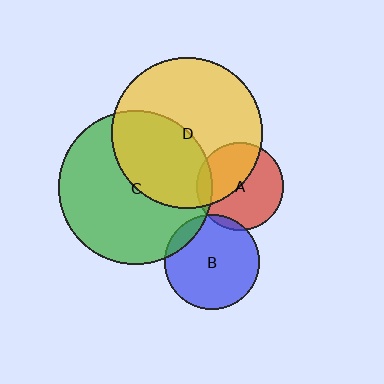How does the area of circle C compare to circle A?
Approximately 3.1 times.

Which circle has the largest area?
Circle C (green).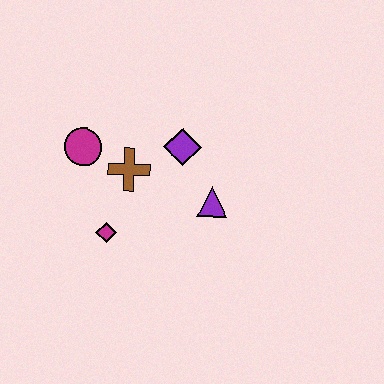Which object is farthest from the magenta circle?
The purple triangle is farthest from the magenta circle.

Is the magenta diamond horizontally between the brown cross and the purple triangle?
No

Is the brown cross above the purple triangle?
Yes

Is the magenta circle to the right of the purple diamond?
No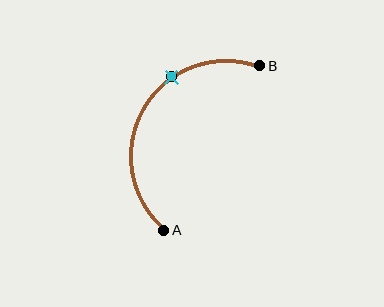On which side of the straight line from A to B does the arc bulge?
The arc bulges to the left of the straight line connecting A and B.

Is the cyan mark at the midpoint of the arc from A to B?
No. The cyan mark lies on the arc but is closer to endpoint B. The arc midpoint would be at the point on the curve equidistant along the arc from both A and B.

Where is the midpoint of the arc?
The arc midpoint is the point on the curve farthest from the straight line joining A and B. It sits to the left of that line.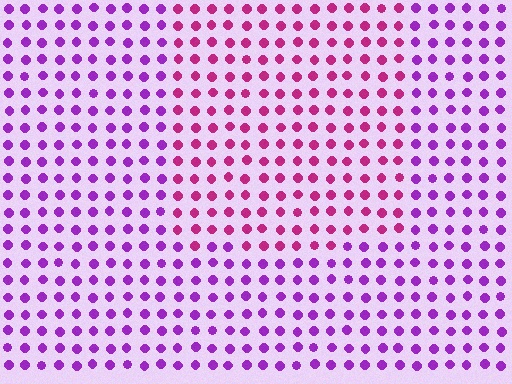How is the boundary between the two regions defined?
The boundary is defined purely by a slight shift in hue (about 38 degrees). Spacing, size, and orientation are identical on both sides.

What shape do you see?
I see a rectangle.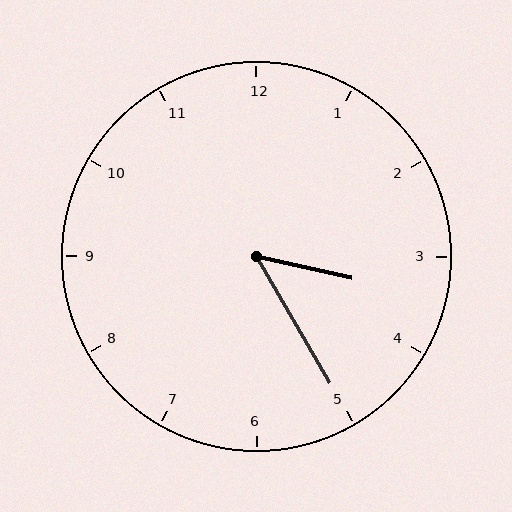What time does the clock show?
3:25.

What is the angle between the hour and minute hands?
Approximately 48 degrees.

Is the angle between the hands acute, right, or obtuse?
It is acute.